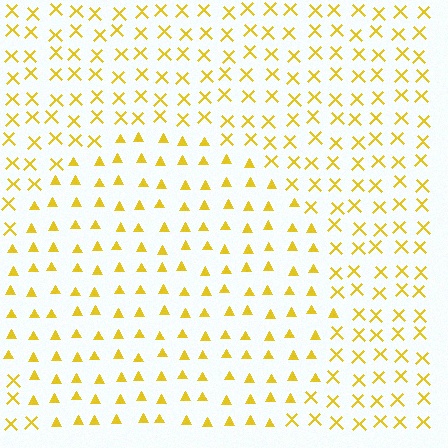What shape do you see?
I see a circle.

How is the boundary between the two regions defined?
The boundary is defined by a change in element shape: triangles inside vs. X marks outside. All elements share the same color and spacing.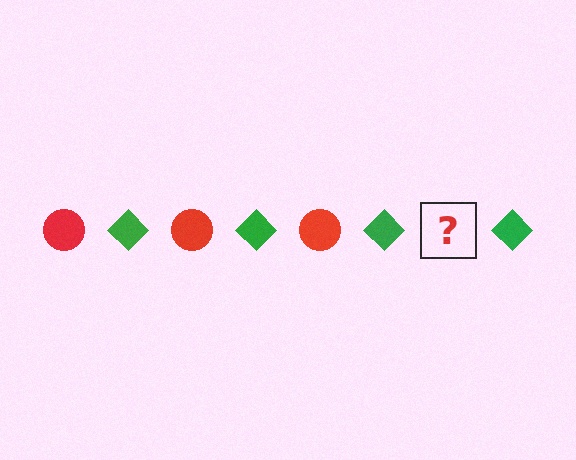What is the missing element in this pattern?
The missing element is a red circle.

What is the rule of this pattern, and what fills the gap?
The rule is that the pattern alternates between red circle and green diamond. The gap should be filled with a red circle.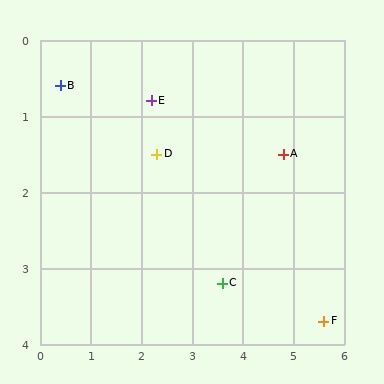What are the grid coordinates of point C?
Point C is at approximately (3.6, 3.2).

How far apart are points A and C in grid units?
Points A and C are about 2.1 grid units apart.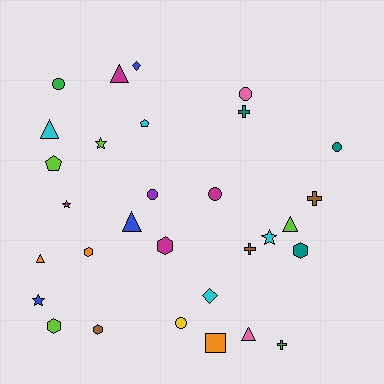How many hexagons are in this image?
There are 5 hexagons.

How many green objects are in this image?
There are 2 green objects.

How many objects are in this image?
There are 30 objects.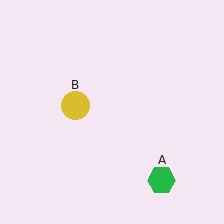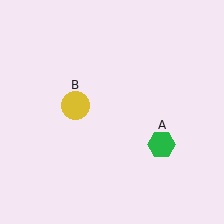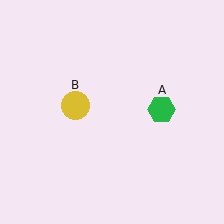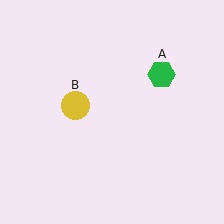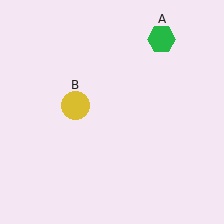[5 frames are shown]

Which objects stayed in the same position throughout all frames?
Yellow circle (object B) remained stationary.